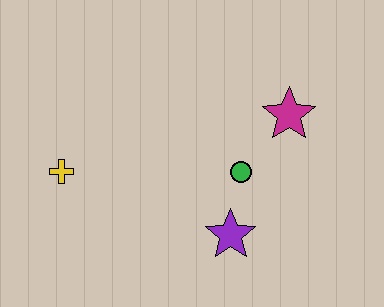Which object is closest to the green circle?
The purple star is closest to the green circle.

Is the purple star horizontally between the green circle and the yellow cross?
Yes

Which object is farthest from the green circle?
The yellow cross is farthest from the green circle.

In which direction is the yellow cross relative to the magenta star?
The yellow cross is to the left of the magenta star.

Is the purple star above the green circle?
No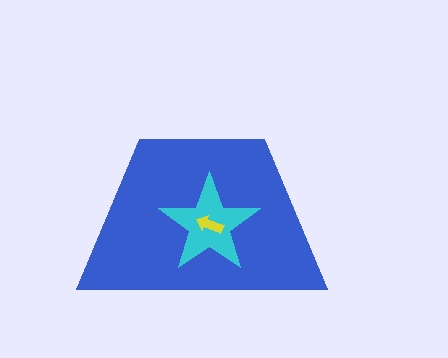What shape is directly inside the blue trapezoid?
The cyan star.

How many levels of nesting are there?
3.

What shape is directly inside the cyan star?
The yellow arrow.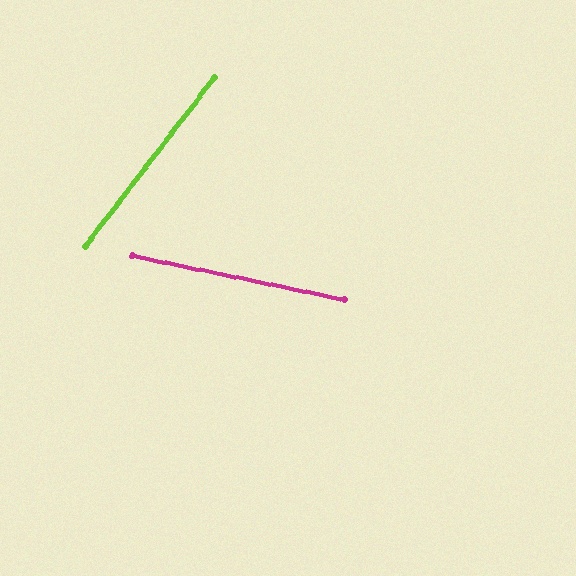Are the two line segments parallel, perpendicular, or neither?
Neither parallel nor perpendicular — they differ by about 64°.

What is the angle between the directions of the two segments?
Approximately 64 degrees.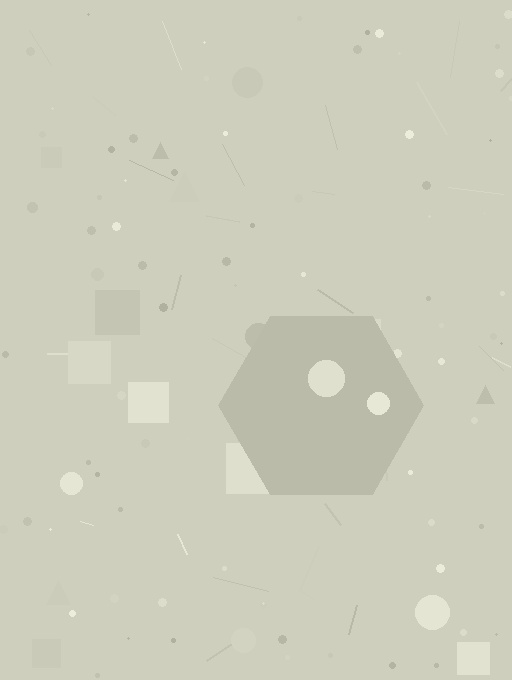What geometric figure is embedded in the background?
A hexagon is embedded in the background.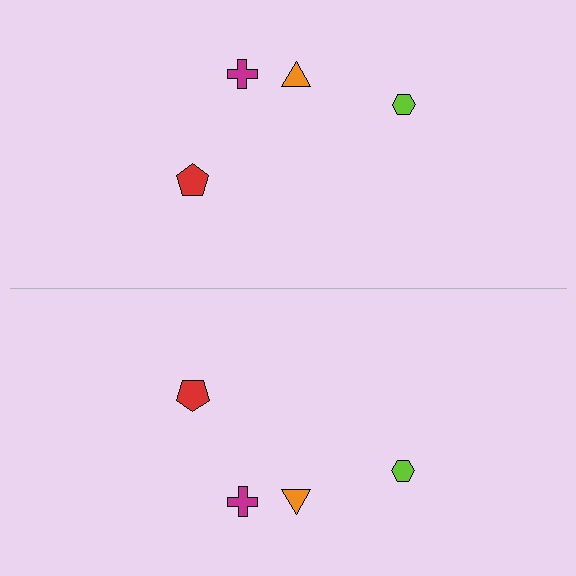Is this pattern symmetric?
Yes, this pattern has bilateral (reflection) symmetry.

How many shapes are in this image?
There are 8 shapes in this image.